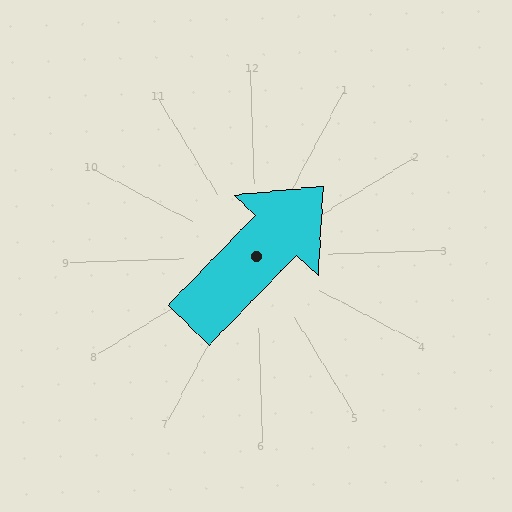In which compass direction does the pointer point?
Northeast.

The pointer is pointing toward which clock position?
Roughly 2 o'clock.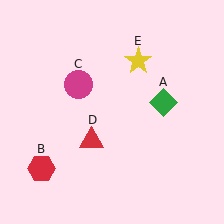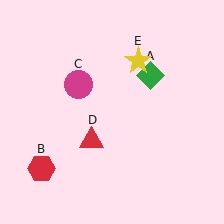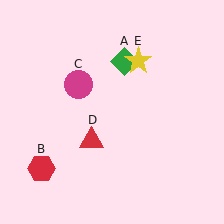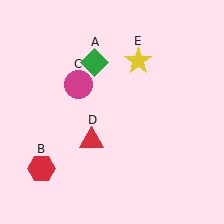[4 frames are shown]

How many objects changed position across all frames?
1 object changed position: green diamond (object A).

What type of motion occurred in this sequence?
The green diamond (object A) rotated counterclockwise around the center of the scene.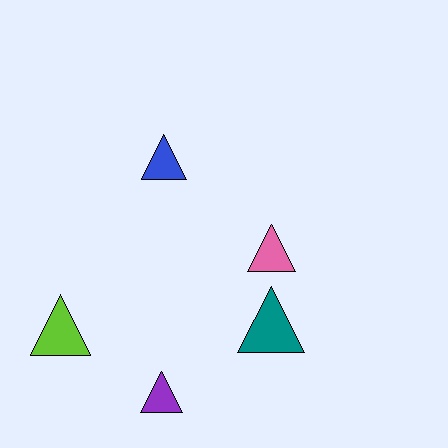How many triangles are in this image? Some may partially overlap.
There are 5 triangles.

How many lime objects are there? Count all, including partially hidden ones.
There is 1 lime object.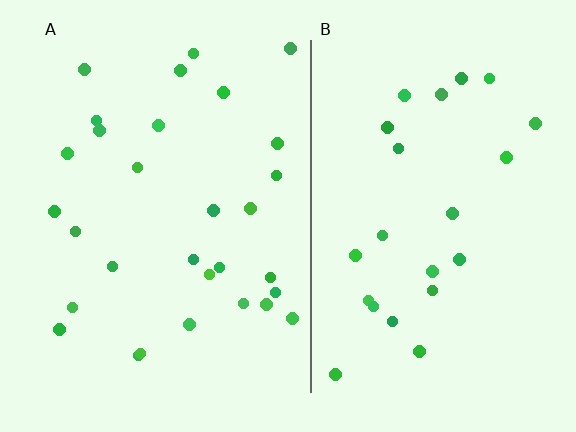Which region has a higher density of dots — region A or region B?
A (the left).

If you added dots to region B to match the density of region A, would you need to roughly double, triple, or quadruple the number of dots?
Approximately double.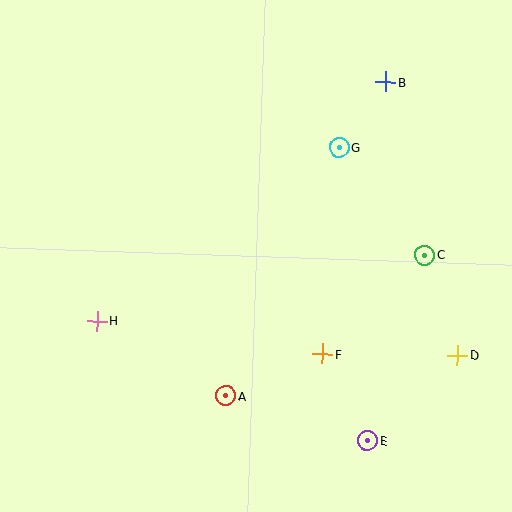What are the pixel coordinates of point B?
Point B is at (386, 82).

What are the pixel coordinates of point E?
Point E is at (368, 441).